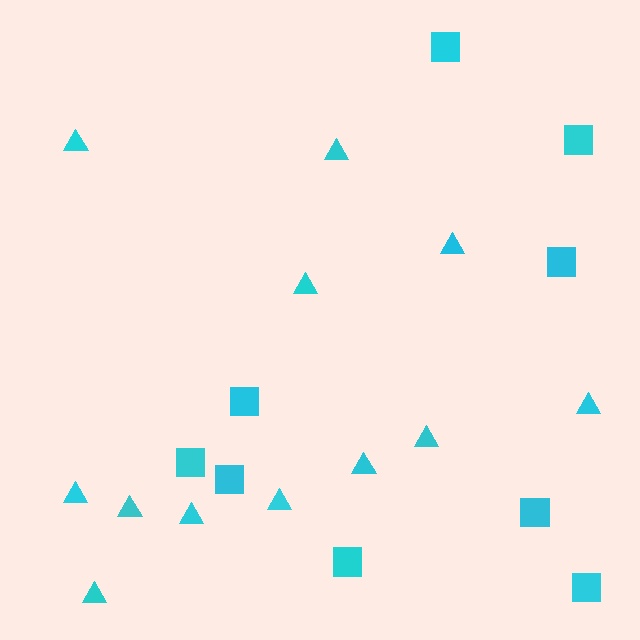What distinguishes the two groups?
There are 2 groups: one group of triangles (12) and one group of squares (9).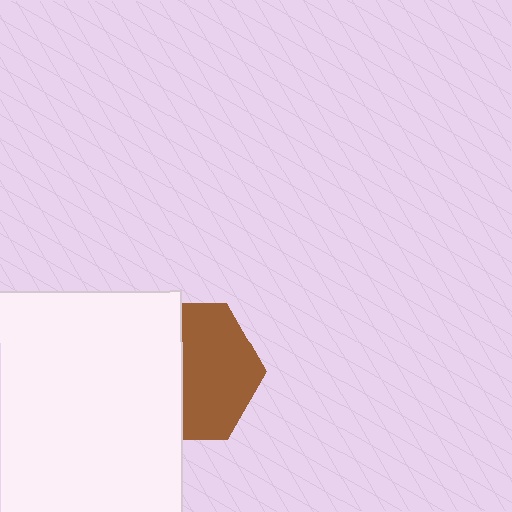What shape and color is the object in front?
The object in front is a white square.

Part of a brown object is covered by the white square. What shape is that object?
It is a hexagon.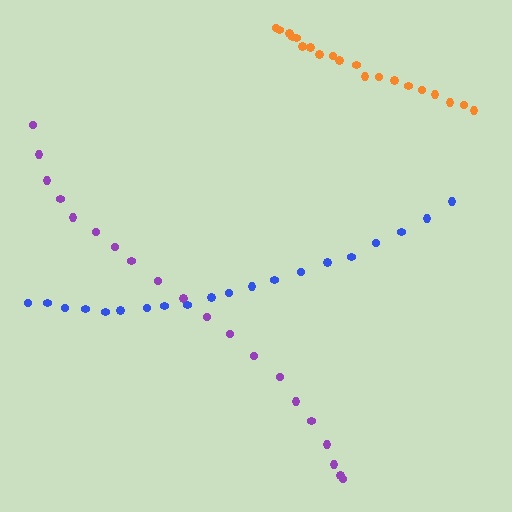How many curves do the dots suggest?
There are 3 distinct paths.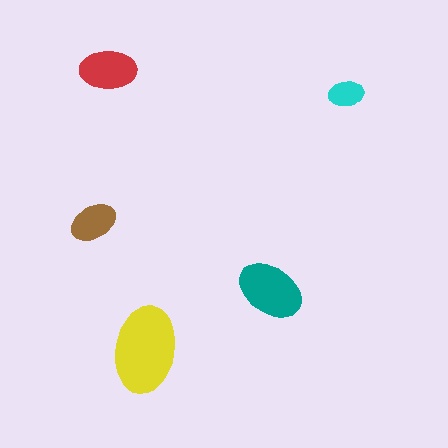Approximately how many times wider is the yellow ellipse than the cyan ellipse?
About 2.5 times wider.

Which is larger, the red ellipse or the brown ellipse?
The red one.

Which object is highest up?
The red ellipse is topmost.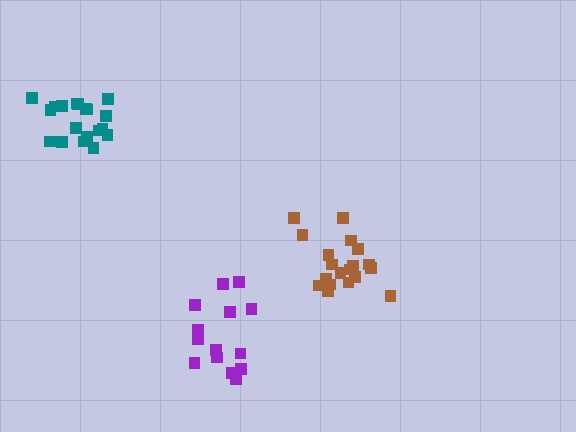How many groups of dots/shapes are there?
There are 3 groups.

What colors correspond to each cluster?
The clusters are colored: teal, brown, purple.